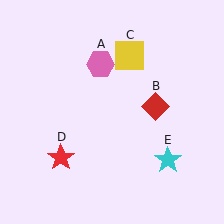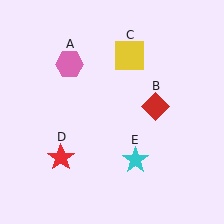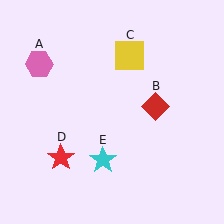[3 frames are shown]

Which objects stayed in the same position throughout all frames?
Red diamond (object B) and yellow square (object C) and red star (object D) remained stationary.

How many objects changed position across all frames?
2 objects changed position: pink hexagon (object A), cyan star (object E).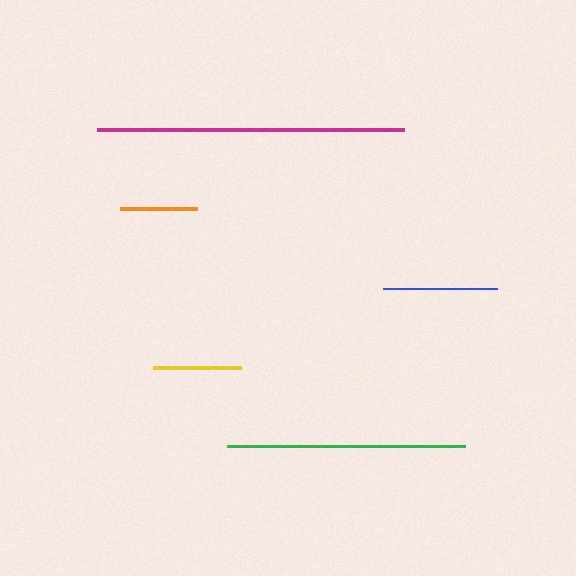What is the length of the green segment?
The green segment is approximately 238 pixels long.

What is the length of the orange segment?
The orange segment is approximately 77 pixels long.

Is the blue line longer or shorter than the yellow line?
The blue line is longer than the yellow line.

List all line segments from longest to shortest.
From longest to shortest: magenta, green, blue, yellow, orange.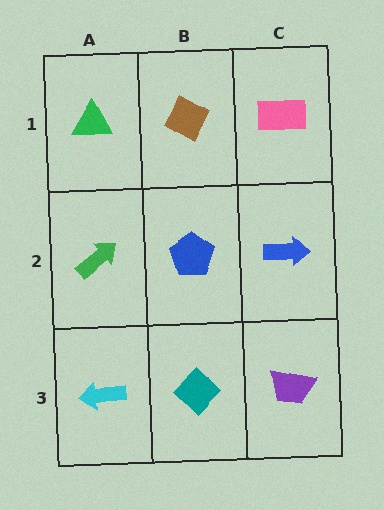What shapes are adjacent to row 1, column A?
A green arrow (row 2, column A), a brown diamond (row 1, column B).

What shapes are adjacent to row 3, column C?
A blue arrow (row 2, column C), a teal diamond (row 3, column B).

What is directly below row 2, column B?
A teal diamond.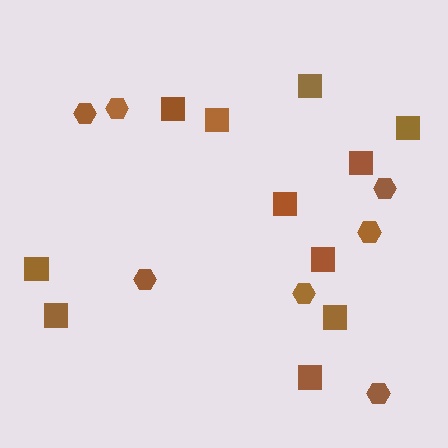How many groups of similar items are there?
There are 2 groups: one group of squares (11) and one group of hexagons (7).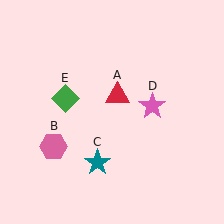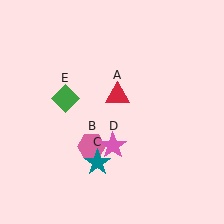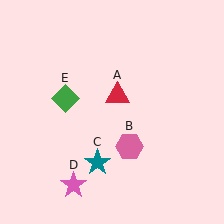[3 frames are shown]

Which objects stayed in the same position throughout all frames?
Red triangle (object A) and teal star (object C) and green diamond (object E) remained stationary.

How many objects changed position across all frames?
2 objects changed position: pink hexagon (object B), pink star (object D).